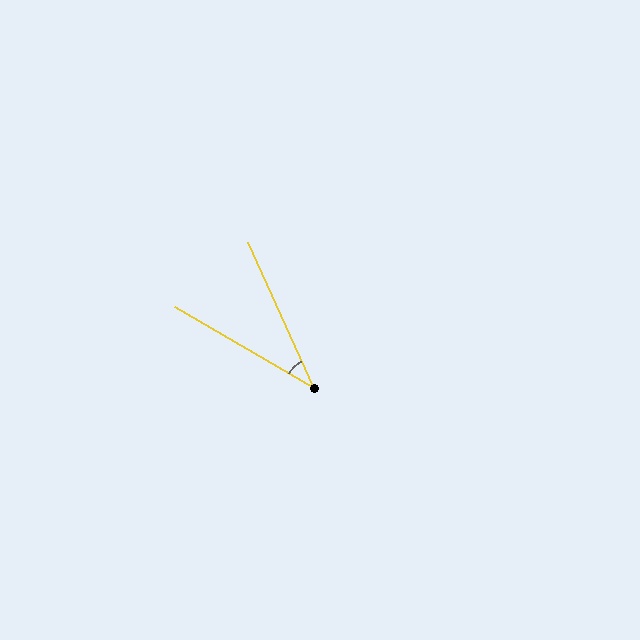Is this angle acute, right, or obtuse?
It is acute.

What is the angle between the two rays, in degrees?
Approximately 35 degrees.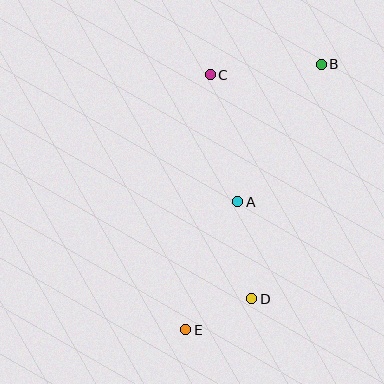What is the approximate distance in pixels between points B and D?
The distance between B and D is approximately 245 pixels.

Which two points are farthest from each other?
Points B and E are farthest from each other.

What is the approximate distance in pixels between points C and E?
The distance between C and E is approximately 256 pixels.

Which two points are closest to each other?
Points D and E are closest to each other.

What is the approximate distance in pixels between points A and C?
The distance between A and C is approximately 130 pixels.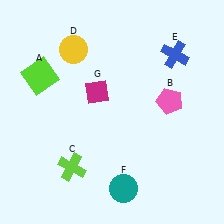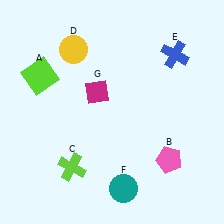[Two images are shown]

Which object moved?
The pink pentagon (B) moved down.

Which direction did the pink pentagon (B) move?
The pink pentagon (B) moved down.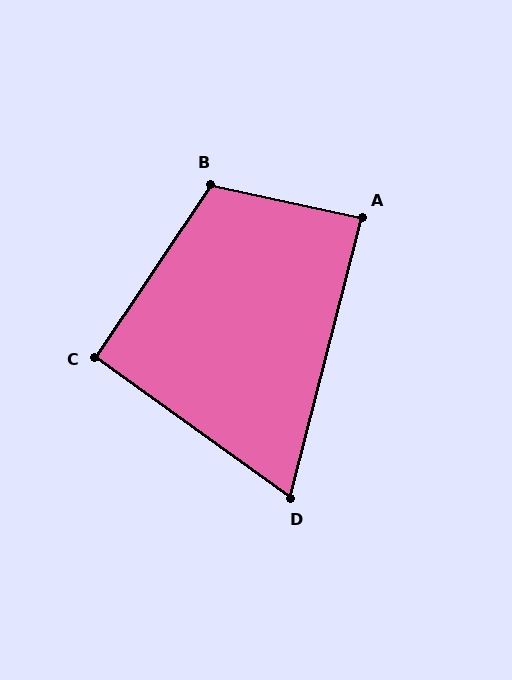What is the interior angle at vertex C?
Approximately 92 degrees (approximately right).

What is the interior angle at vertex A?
Approximately 88 degrees (approximately right).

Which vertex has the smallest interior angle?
D, at approximately 69 degrees.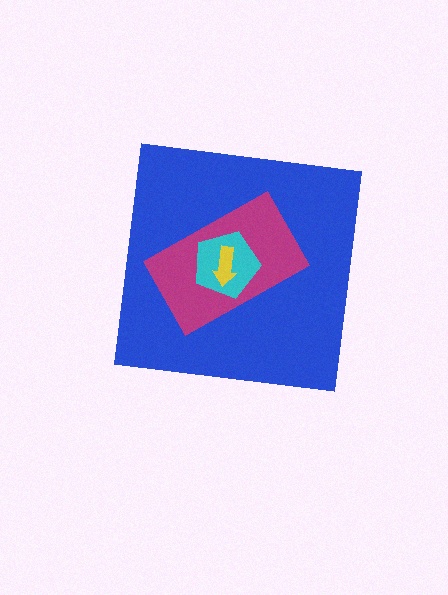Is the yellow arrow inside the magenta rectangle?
Yes.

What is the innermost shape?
The yellow arrow.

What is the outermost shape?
The blue square.